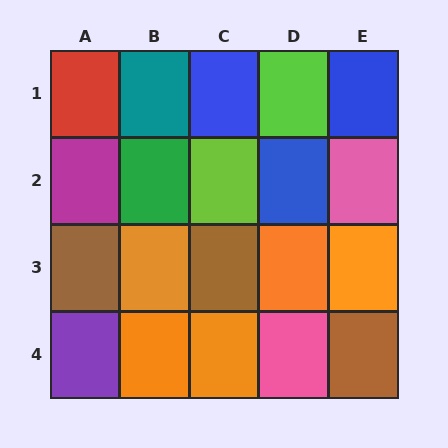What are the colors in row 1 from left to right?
Red, teal, blue, lime, blue.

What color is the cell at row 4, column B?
Orange.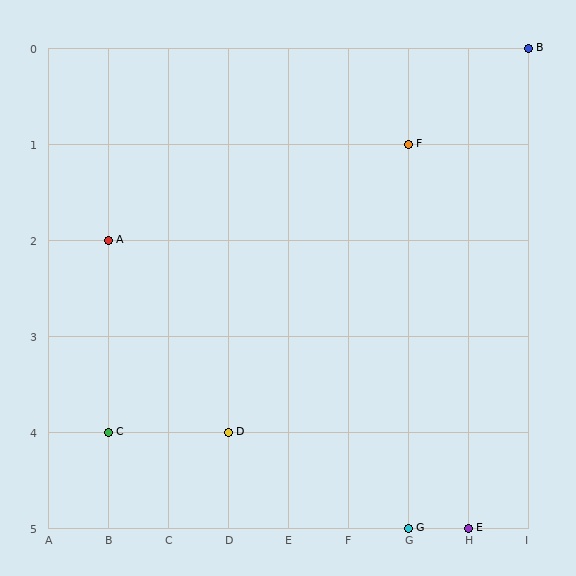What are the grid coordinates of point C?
Point C is at grid coordinates (B, 4).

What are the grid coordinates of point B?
Point B is at grid coordinates (I, 0).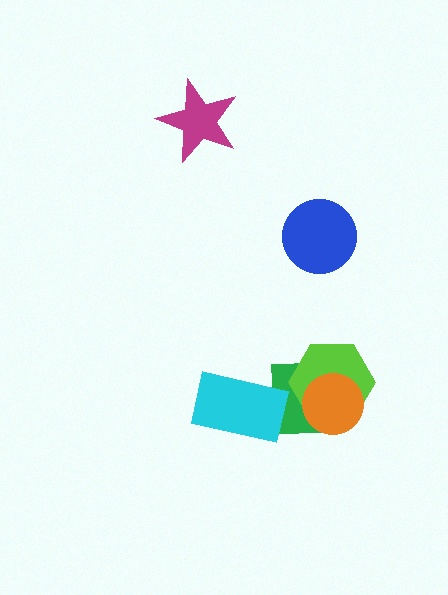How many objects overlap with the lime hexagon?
2 objects overlap with the lime hexagon.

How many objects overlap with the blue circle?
0 objects overlap with the blue circle.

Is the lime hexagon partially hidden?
Yes, it is partially covered by another shape.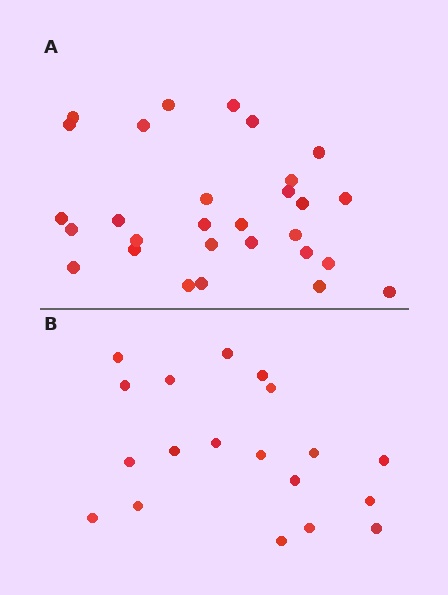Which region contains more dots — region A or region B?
Region A (the top region) has more dots.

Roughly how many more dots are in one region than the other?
Region A has roughly 10 or so more dots than region B.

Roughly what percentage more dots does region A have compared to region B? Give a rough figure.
About 55% more.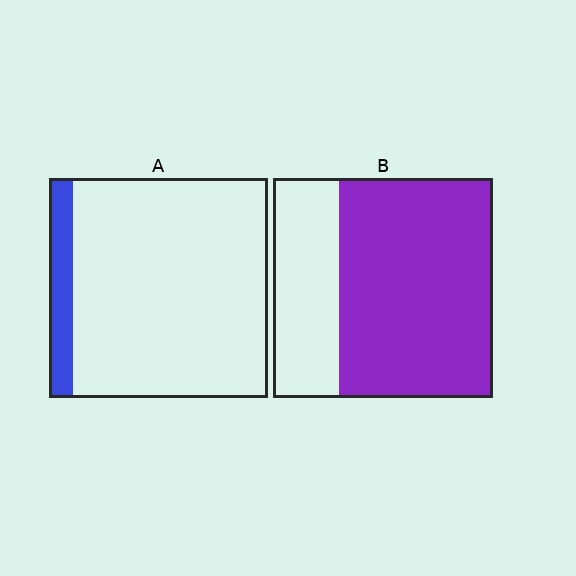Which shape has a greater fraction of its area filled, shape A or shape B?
Shape B.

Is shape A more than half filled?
No.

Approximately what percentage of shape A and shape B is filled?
A is approximately 10% and B is approximately 70%.